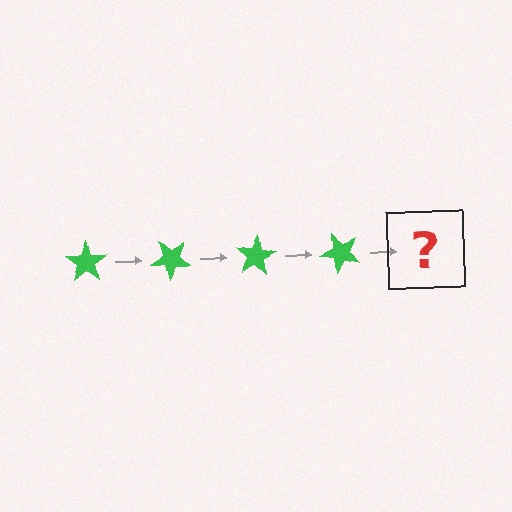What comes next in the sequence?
The next element should be a green star rotated 160 degrees.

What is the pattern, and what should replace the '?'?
The pattern is that the star rotates 40 degrees each step. The '?' should be a green star rotated 160 degrees.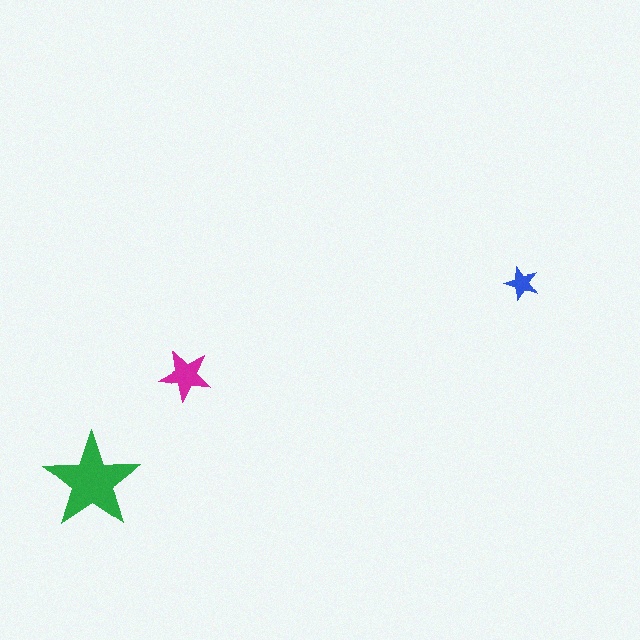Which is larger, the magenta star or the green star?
The green one.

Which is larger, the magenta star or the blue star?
The magenta one.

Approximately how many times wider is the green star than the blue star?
About 3 times wider.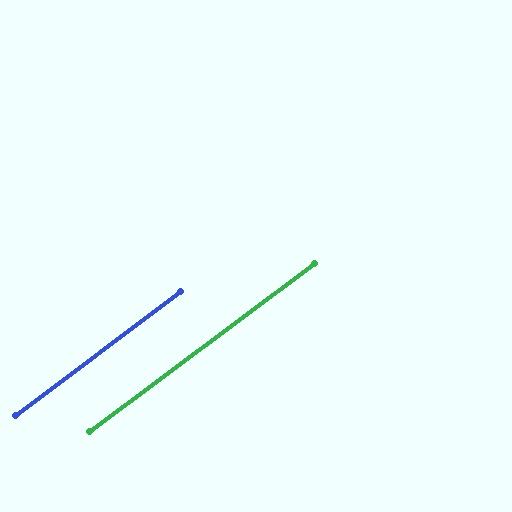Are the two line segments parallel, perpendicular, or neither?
Parallel — their directions differ by only 0.1°.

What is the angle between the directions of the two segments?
Approximately 0 degrees.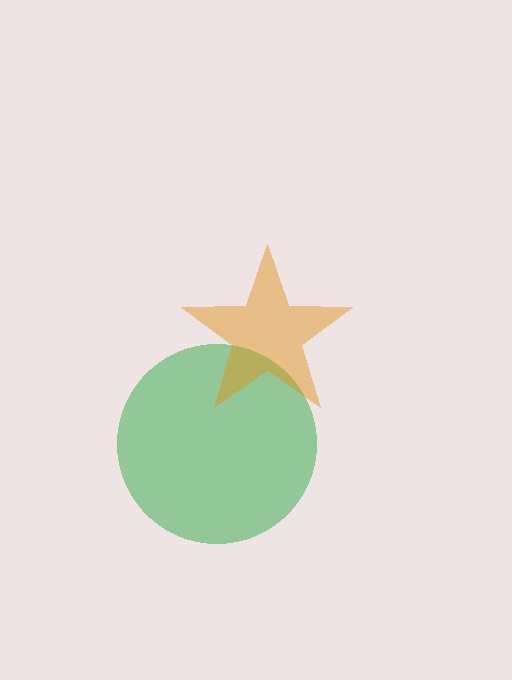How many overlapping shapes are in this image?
There are 2 overlapping shapes in the image.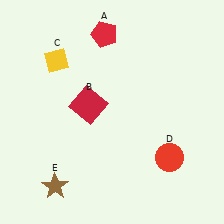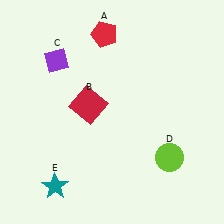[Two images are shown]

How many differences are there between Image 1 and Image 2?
There are 3 differences between the two images.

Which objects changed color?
C changed from yellow to purple. D changed from red to lime. E changed from brown to teal.